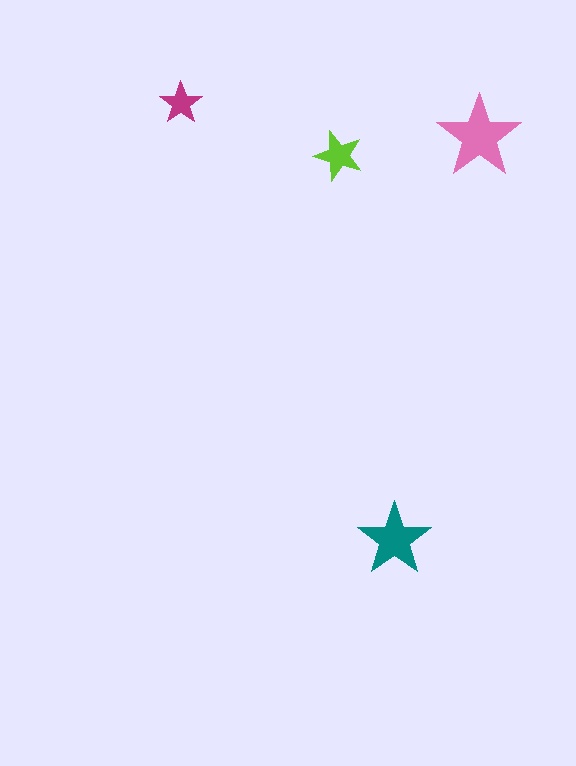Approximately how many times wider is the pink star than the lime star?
About 1.5 times wider.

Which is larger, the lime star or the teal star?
The teal one.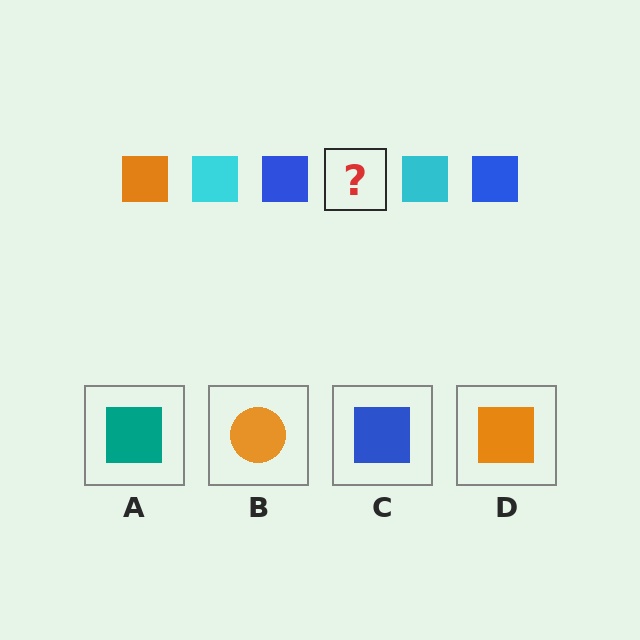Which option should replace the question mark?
Option D.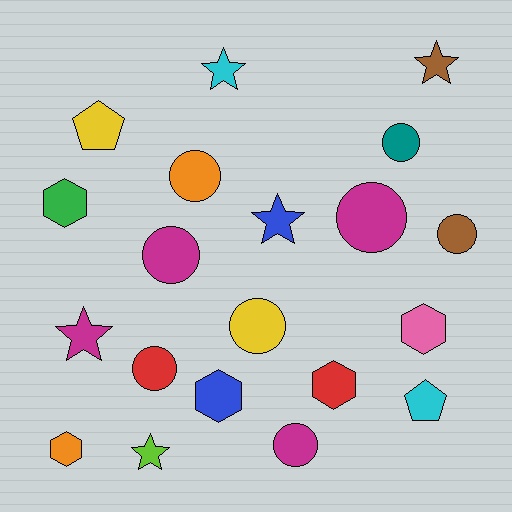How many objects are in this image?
There are 20 objects.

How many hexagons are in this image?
There are 5 hexagons.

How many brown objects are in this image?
There are 2 brown objects.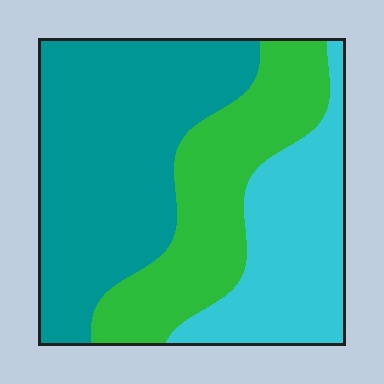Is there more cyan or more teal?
Teal.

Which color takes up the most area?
Teal, at roughly 45%.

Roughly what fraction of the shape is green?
Green covers about 30% of the shape.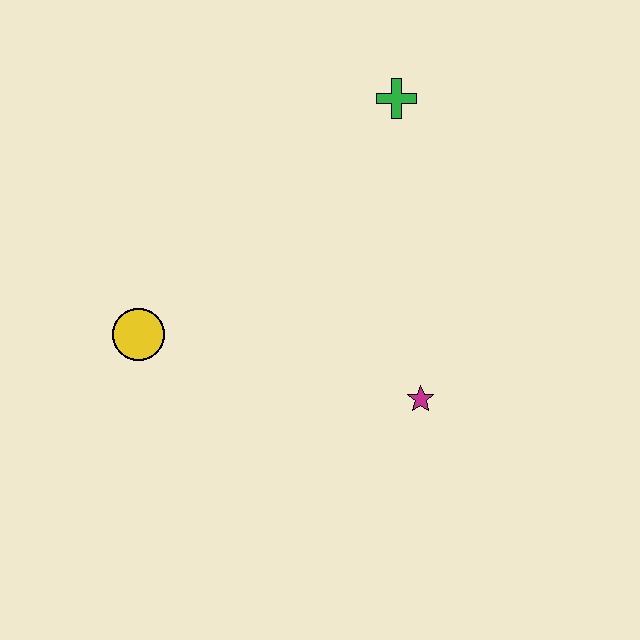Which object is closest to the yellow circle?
The magenta star is closest to the yellow circle.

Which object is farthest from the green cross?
The yellow circle is farthest from the green cross.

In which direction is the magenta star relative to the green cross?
The magenta star is below the green cross.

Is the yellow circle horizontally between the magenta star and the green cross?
No